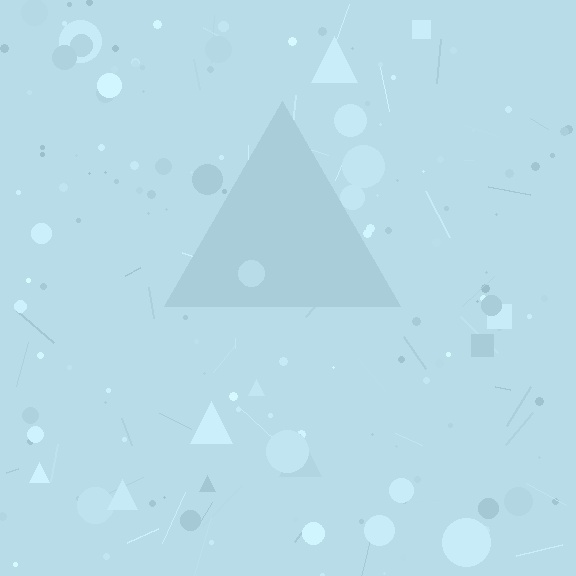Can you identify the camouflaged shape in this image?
The camouflaged shape is a triangle.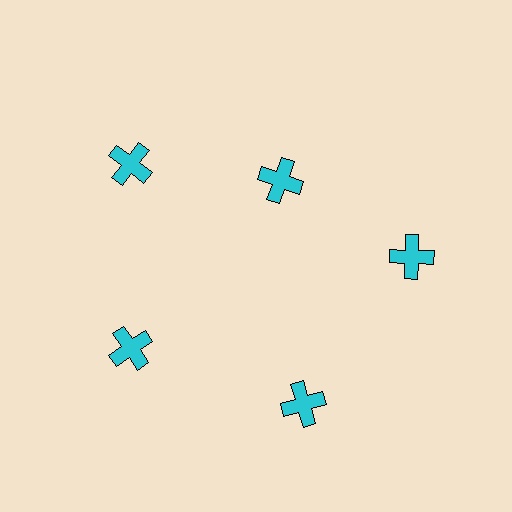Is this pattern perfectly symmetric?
No. The 5 cyan crosses are arranged in a ring, but one element near the 1 o'clock position is pulled inward toward the center, breaking the 5-fold rotational symmetry.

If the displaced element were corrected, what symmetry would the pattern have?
It would have 5-fold rotational symmetry — the pattern would map onto itself every 72 degrees.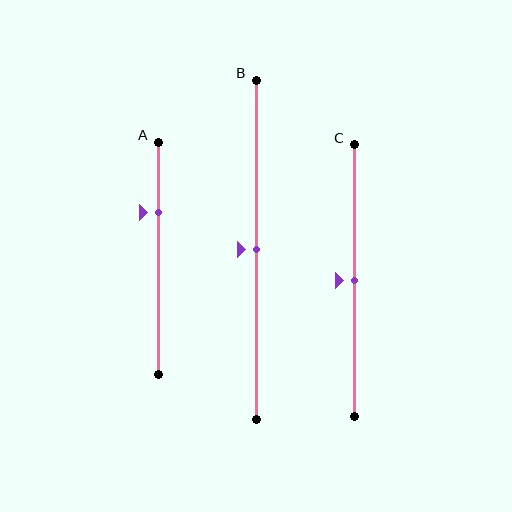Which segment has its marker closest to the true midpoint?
Segment B has its marker closest to the true midpoint.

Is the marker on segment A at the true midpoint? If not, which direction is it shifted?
No, the marker on segment A is shifted upward by about 20% of the segment length.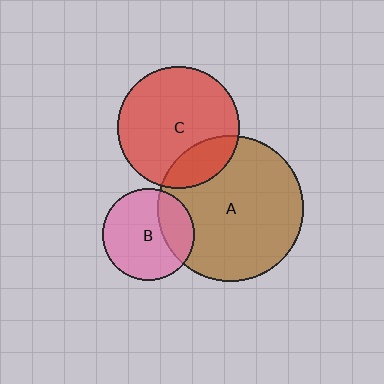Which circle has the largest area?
Circle A (brown).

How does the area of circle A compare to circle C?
Approximately 1.4 times.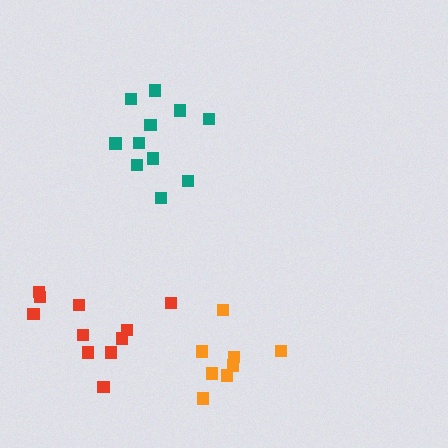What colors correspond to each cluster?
The clusters are colored: teal, red, orange.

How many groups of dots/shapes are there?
There are 3 groups.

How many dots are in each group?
Group 1: 11 dots, Group 2: 11 dots, Group 3: 8 dots (30 total).